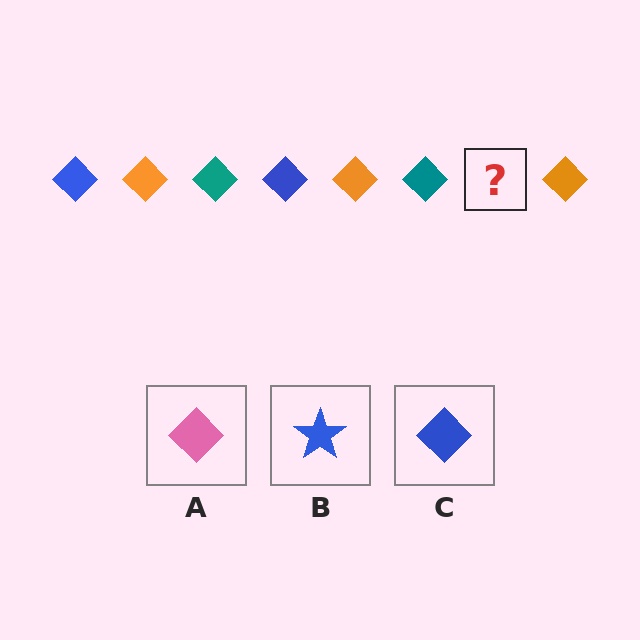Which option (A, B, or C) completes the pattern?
C.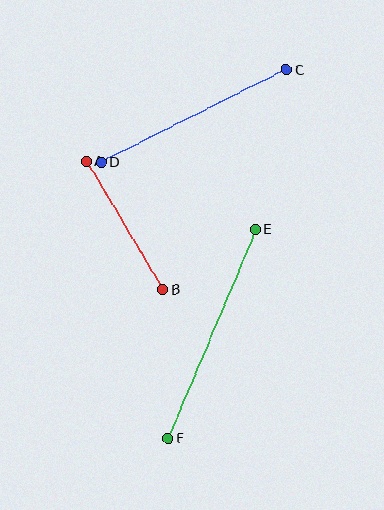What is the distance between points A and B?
The distance is approximately 149 pixels.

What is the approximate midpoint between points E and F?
The midpoint is at approximately (212, 334) pixels.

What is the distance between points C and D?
The distance is approximately 206 pixels.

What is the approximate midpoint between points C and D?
The midpoint is at approximately (194, 116) pixels.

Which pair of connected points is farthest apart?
Points E and F are farthest apart.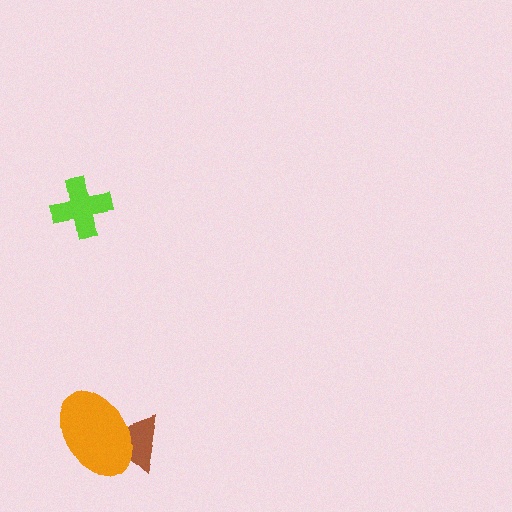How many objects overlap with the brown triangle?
1 object overlaps with the brown triangle.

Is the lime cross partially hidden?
No, no other shape covers it.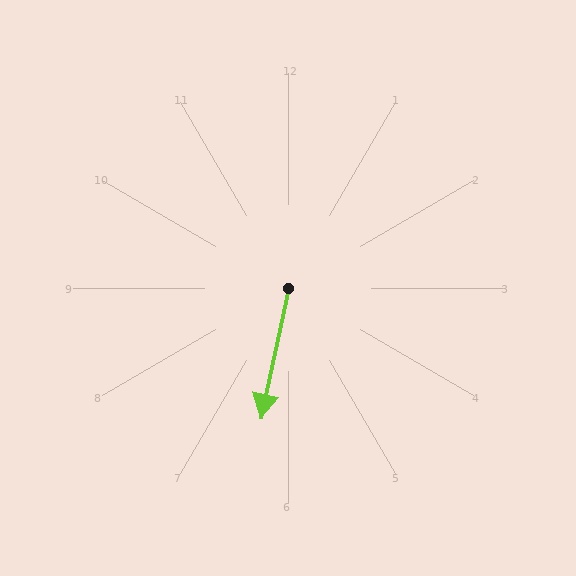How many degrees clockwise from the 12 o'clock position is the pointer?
Approximately 192 degrees.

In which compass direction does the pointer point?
South.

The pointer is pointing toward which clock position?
Roughly 6 o'clock.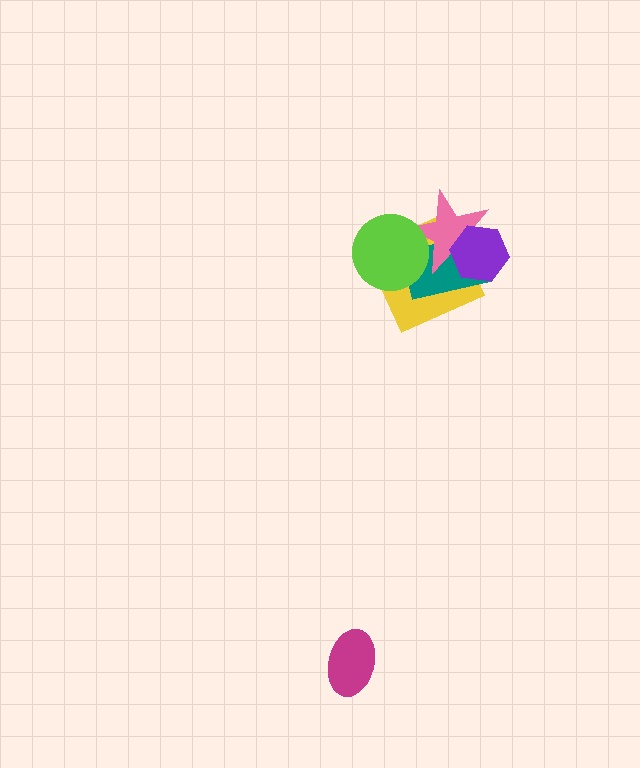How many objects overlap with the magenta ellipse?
0 objects overlap with the magenta ellipse.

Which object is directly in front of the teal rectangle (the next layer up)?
The pink star is directly in front of the teal rectangle.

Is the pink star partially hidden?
Yes, it is partially covered by another shape.